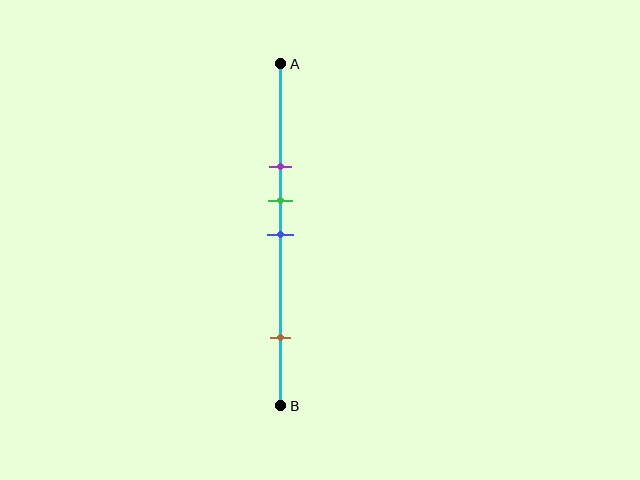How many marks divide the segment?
There are 4 marks dividing the segment.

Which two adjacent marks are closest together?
The green and blue marks are the closest adjacent pair.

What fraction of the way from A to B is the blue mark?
The blue mark is approximately 50% (0.5) of the way from A to B.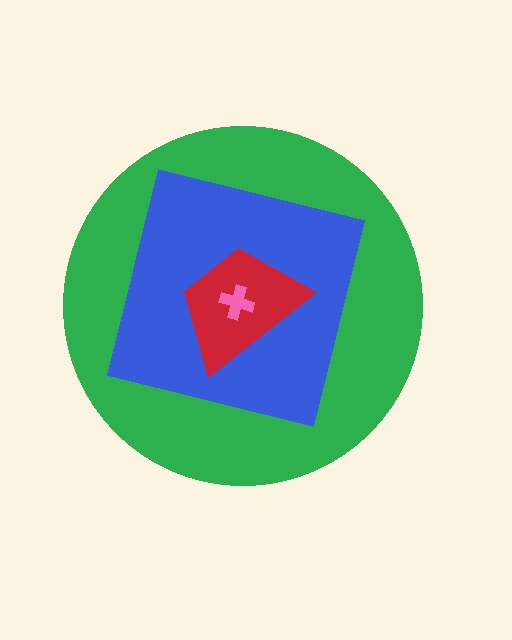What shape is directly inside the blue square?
The red trapezoid.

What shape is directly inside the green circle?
The blue square.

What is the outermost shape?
The green circle.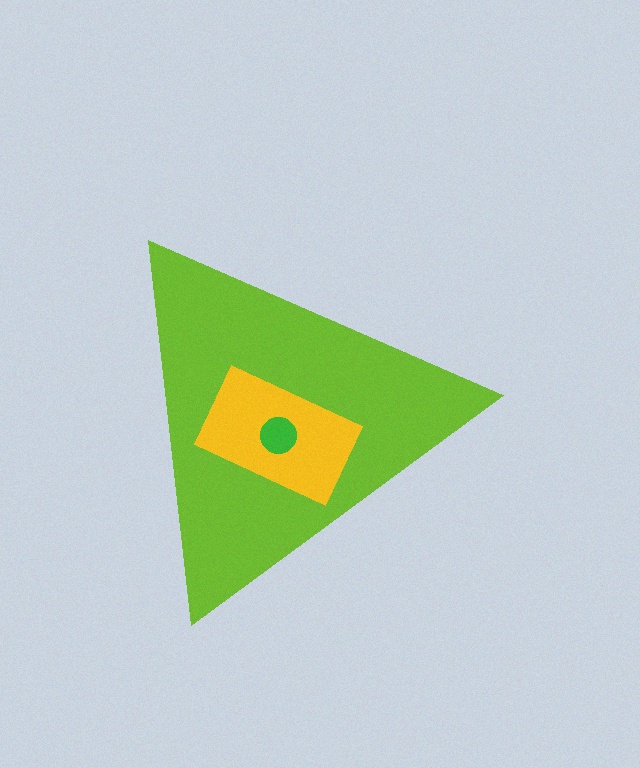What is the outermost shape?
The lime triangle.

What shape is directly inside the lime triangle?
The yellow rectangle.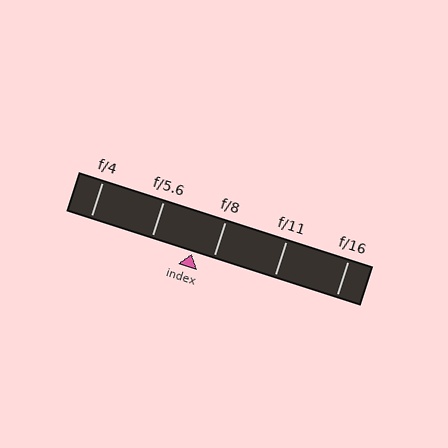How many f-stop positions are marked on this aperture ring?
There are 5 f-stop positions marked.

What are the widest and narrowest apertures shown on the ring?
The widest aperture shown is f/4 and the narrowest is f/16.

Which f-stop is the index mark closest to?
The index mark is closest to f/8.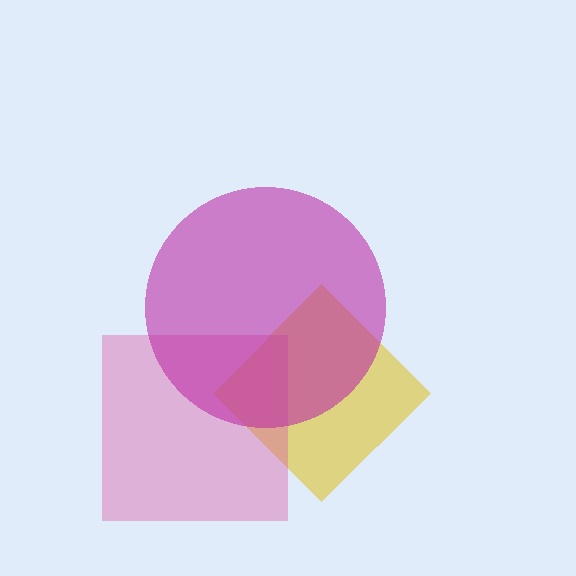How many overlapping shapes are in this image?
There are 3 overlapping shapes in the image.